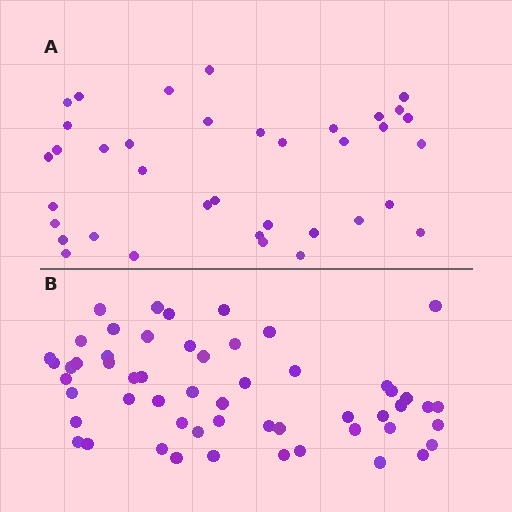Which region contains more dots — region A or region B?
Region B (the bottom region) has more dots.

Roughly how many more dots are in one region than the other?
Region B has approximately 20 more dots than region A.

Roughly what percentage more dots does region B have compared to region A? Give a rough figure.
About 50% more.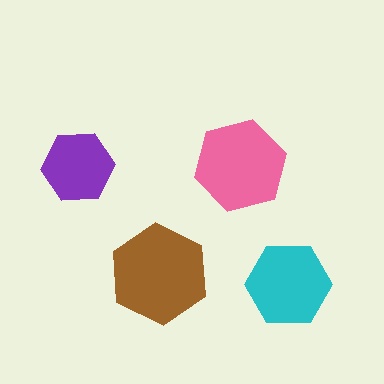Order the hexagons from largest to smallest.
the brown one, the pink one, the cyan one, the purple one.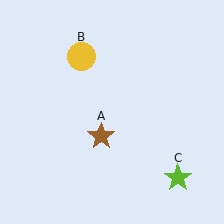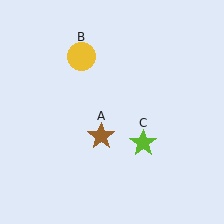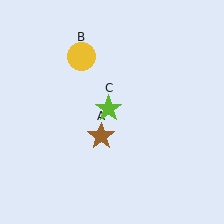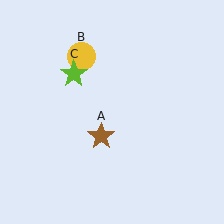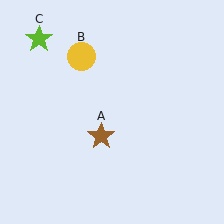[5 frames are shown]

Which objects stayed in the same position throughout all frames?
Brown star (object A) and yellow circle (object B) remained stationary.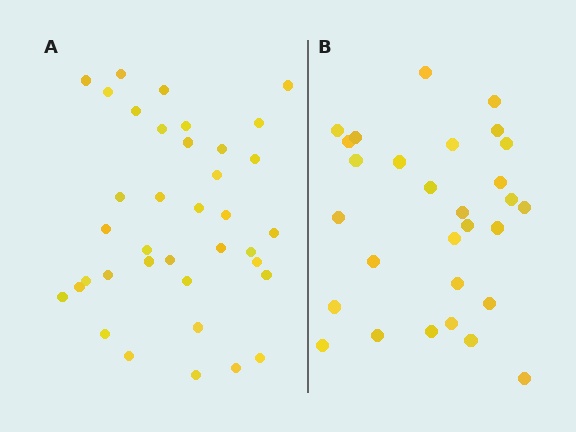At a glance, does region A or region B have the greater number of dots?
Region A (the left region) has more dots.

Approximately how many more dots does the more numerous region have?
Region A has roughly 8 or so more dots than region B.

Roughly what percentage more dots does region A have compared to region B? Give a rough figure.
About 30% more.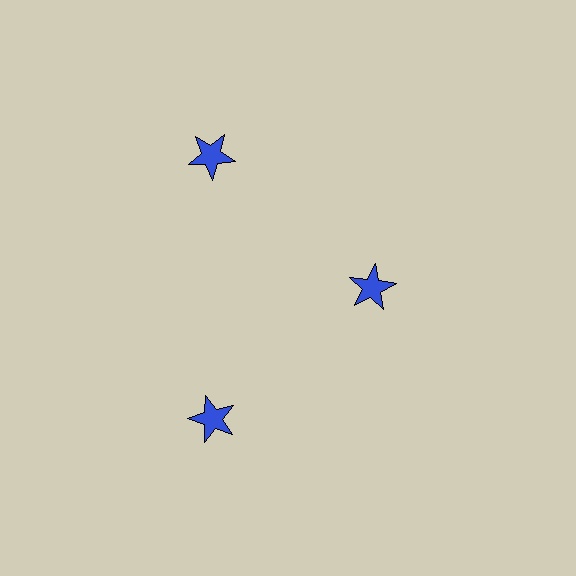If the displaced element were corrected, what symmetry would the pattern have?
It would have 3-fold rotational symmetry — the pattern would map onto itself every 120 degrees.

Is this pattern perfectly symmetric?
No. The 3 blue stars are arranged in a ring, but one element near the 3 o'clock position is pulled inward toward the center, breaking the 3-fold rotational symmetry.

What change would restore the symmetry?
The symmetry would be restored by moving it outward, back onto the ring so that all 3 stars sit at equal angles and equal distance from the center.